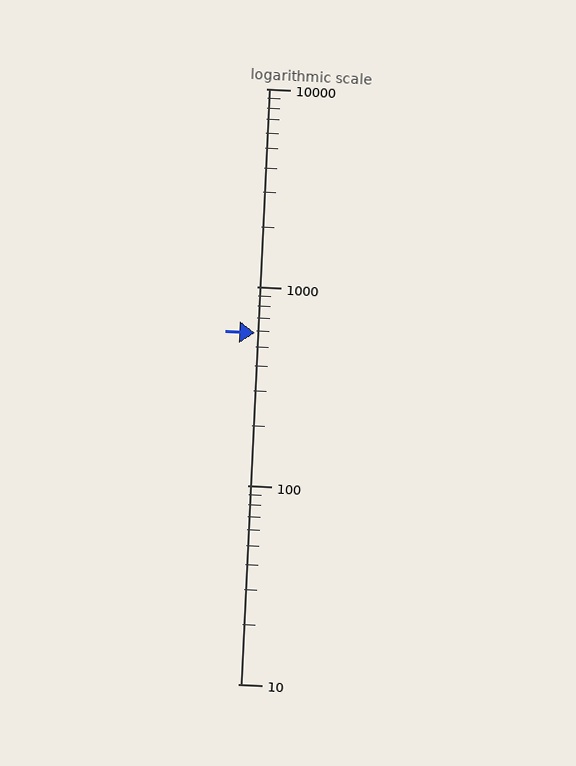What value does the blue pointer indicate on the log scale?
The pointer indicates approximately 590.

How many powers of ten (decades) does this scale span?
The scale spans 3 decades, from 10 to 10000.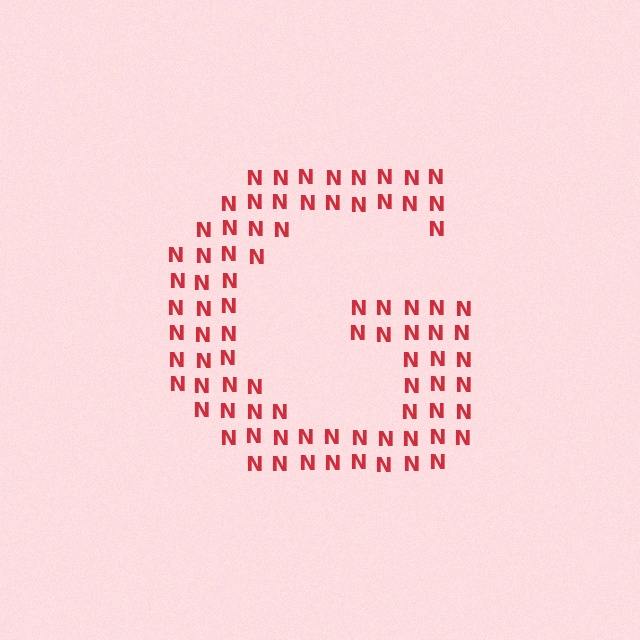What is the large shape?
The large shape is the letter G.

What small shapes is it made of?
It is made of small letter N's.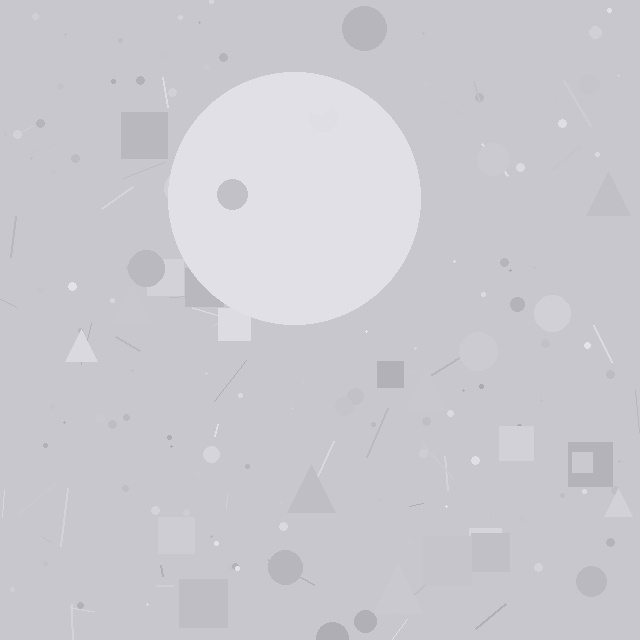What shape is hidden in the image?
A circle is hidden in the image.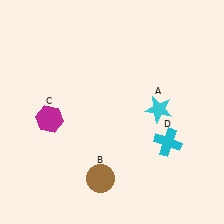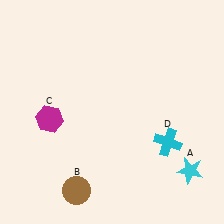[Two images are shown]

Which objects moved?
The objects that moved are: the cyan star (A), the brown circle (B).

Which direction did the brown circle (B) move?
The brown circle (B) moved left.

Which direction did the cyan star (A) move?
The cyan star (A) moved down.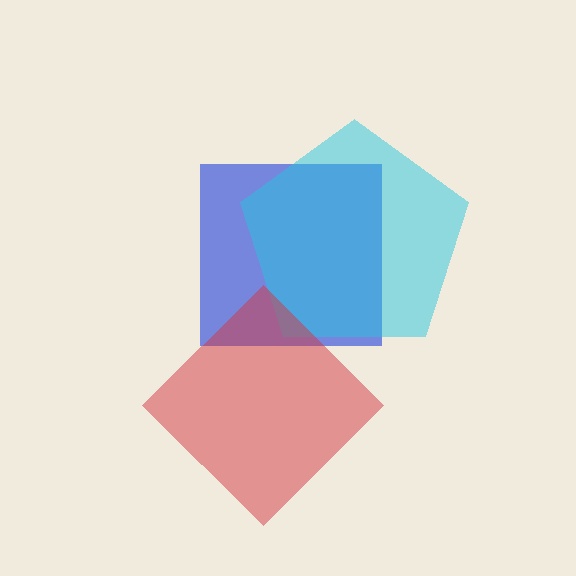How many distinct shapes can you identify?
There are 3 distinct shapes: a blue square, a cyan pentagon, a red diamond.